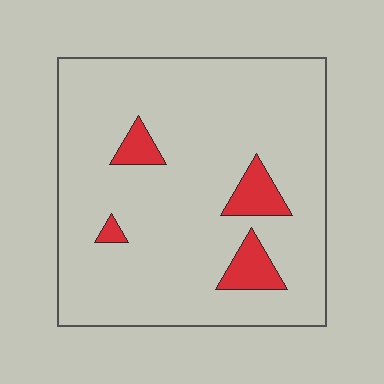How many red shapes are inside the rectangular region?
4.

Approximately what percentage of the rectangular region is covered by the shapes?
Approximately 10%.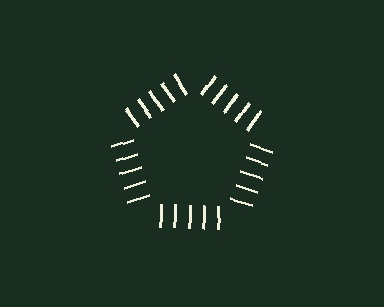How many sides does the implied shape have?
5 sides — the line-ends trace a pentagon.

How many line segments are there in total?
25 — 5 along each of the 5 edges.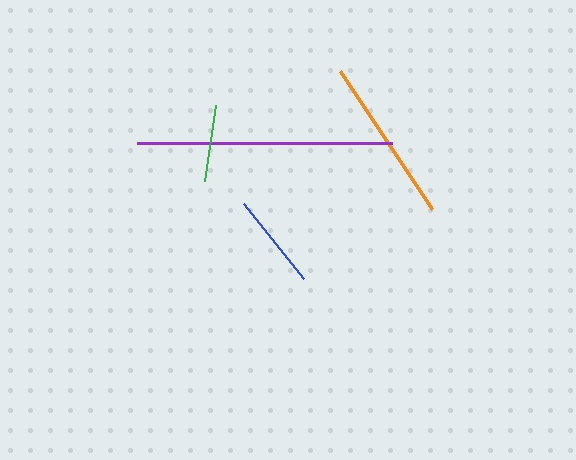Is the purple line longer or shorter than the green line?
The purple line is longer than the green line.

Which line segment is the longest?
The purple line is the longest at approximately 255 pixels.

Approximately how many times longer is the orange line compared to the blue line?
The orange line is approximately 1.7 times the length of the blue line.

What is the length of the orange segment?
The orange segment is approximately 166 pixels long.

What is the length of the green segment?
The green segment is approximately 77 pixels long.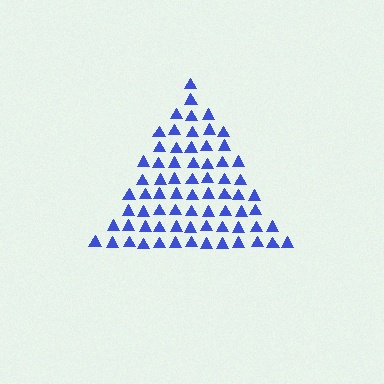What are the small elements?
The small elements are triangles.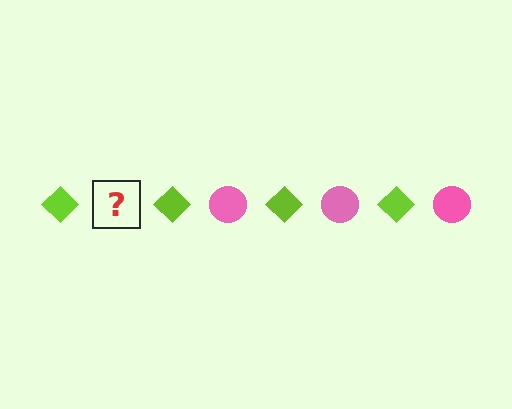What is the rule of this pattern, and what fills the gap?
The rule is that the pattern alternates between lime diamond and pink circle. The gap should be filled with a pink circle.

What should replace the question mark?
The question mark should be replaced with a pink circle.